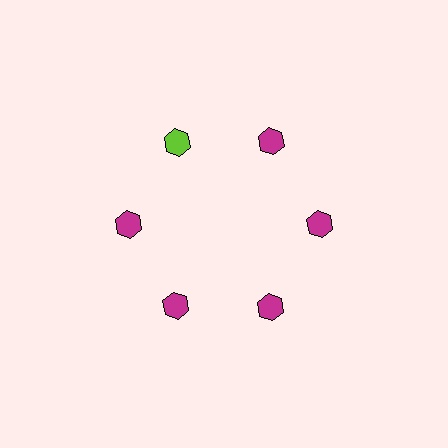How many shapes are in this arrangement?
There are 6 shapes arranged in a ring pattern.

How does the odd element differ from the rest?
It has a different color: lime instead of magenta.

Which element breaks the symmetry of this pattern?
The lime hexagon at roughly the 11 o'clock position breaks the symmetry. All other shapes are magenta hexagons.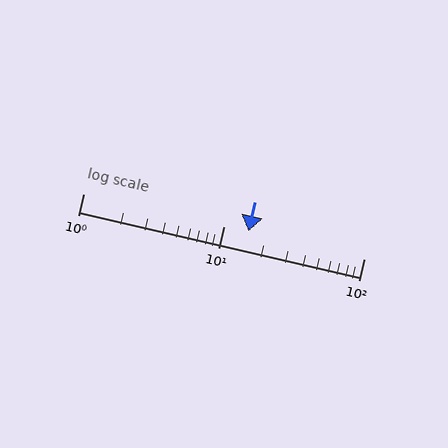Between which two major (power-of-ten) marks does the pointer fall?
The pointer is between 10 and 100.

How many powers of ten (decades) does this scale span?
The scale spans 2 decades, from 1 to 100.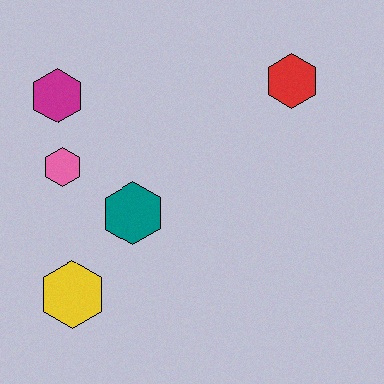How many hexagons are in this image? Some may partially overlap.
There are 5 hexagons.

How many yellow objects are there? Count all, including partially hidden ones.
There is 1 yellow object.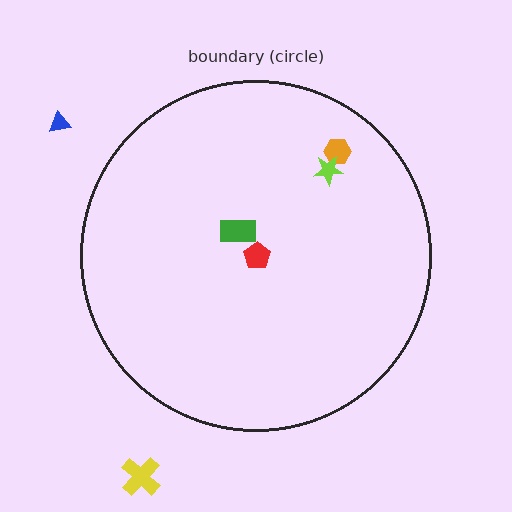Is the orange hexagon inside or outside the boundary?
Inside.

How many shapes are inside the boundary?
4 inside, 2 outside.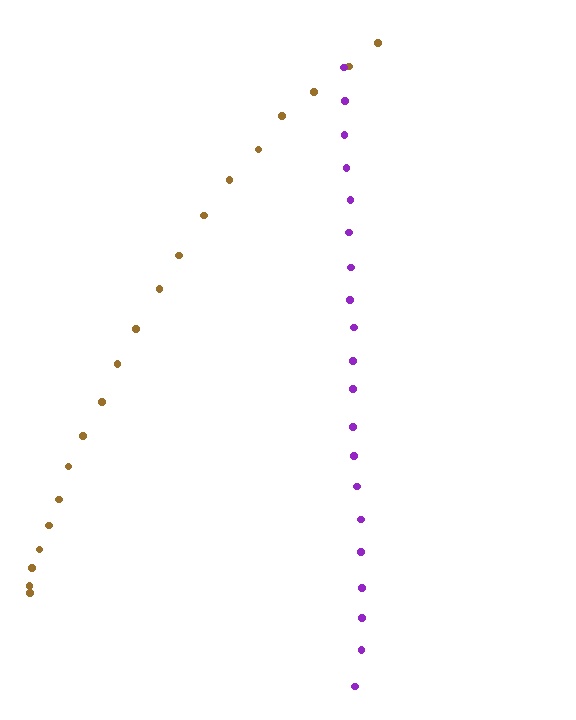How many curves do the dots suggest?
There are 2 distinct paths.